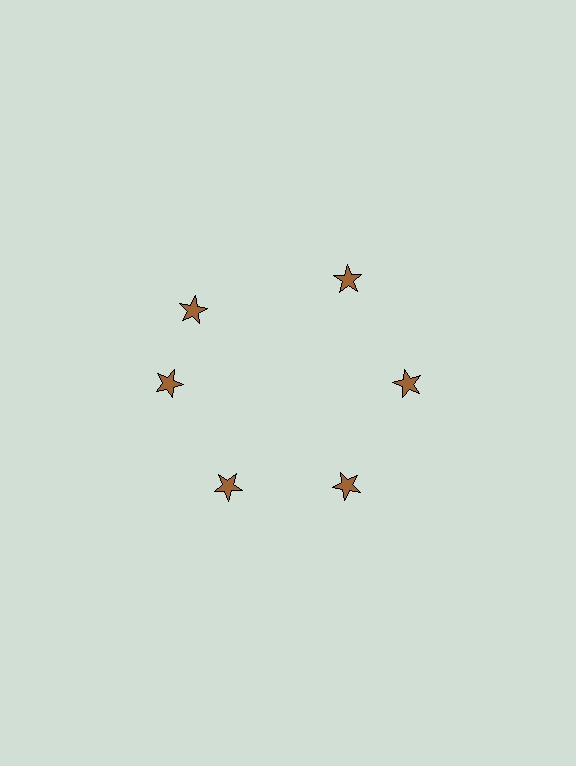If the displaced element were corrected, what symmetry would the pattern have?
It would have 6-fold rotational symmetry — the pattern would map onto itself every 60 degrees.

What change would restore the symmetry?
The symmetry would be restored by rotating it back into even spacing with its neighbors so that all 6 stars sit at equal angles and equal distance from the center.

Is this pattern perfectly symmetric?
No. The 6 brown stars are arranged in a ring, but one element near the 11 o'clock position is rotated out of alignment along the ring, breaking the 6-fold rotational symmetry.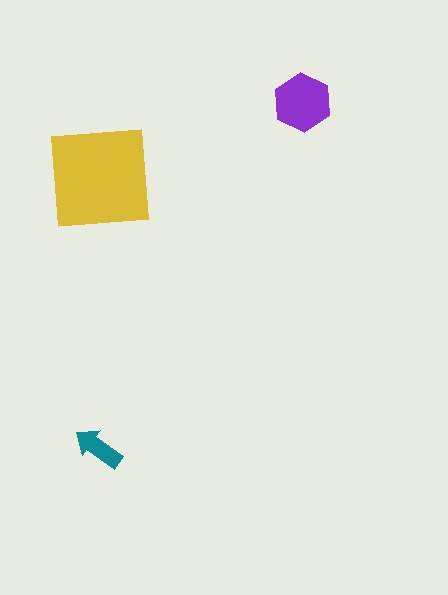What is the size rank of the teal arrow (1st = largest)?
3rd.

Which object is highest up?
The purple hexagon is topmost.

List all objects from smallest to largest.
The teal arrow, the purple hexagon, the yellow square.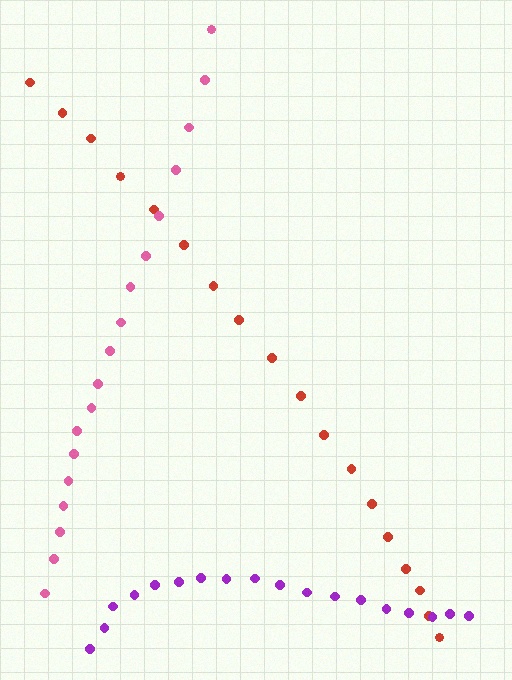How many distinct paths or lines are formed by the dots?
There are 3 distinct paths.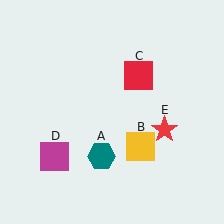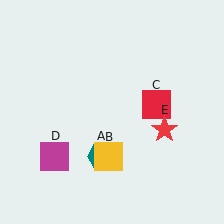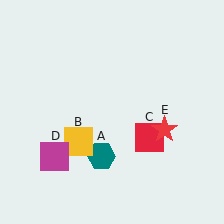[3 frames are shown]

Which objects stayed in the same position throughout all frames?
Teal hexagon (object A) and magenta square (object D) and red star (object E) remained stationary.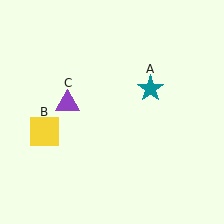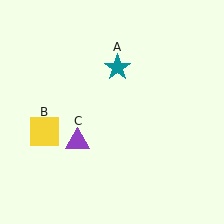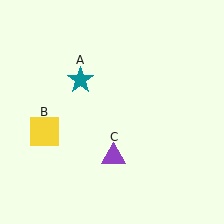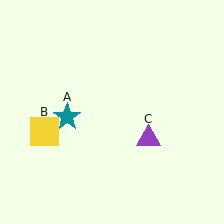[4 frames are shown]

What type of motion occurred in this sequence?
The teal star (object A), purple triangle (object C) rotated counterclockwise around the center of the scene.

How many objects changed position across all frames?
2 objects changed position: teal star (object A), purple triangle (object C).